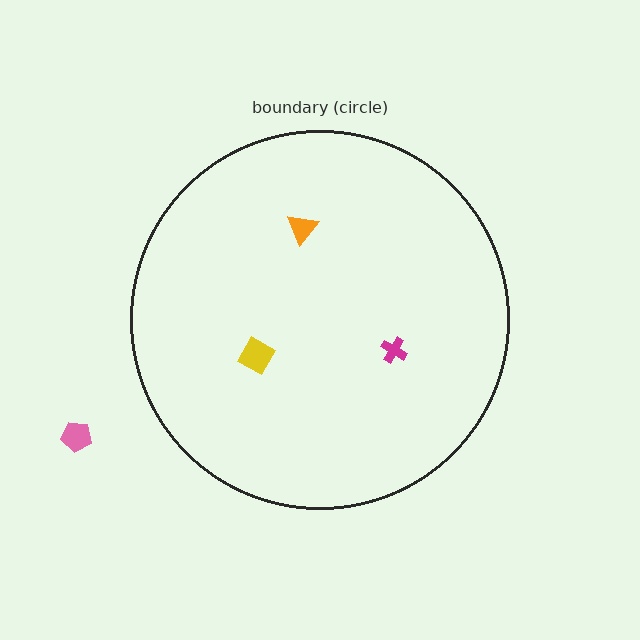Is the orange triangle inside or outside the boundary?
Inside.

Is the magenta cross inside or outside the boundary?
Inside.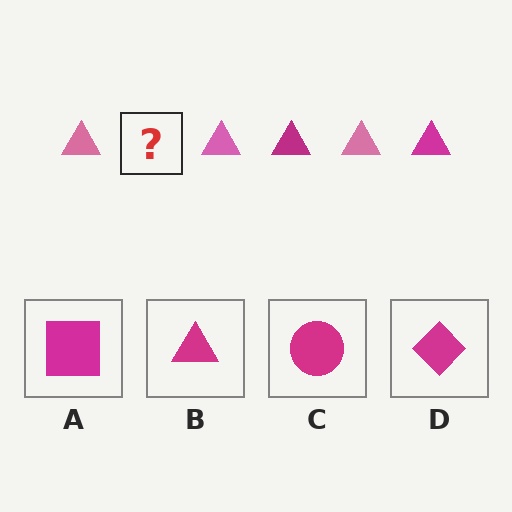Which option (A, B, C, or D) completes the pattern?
B.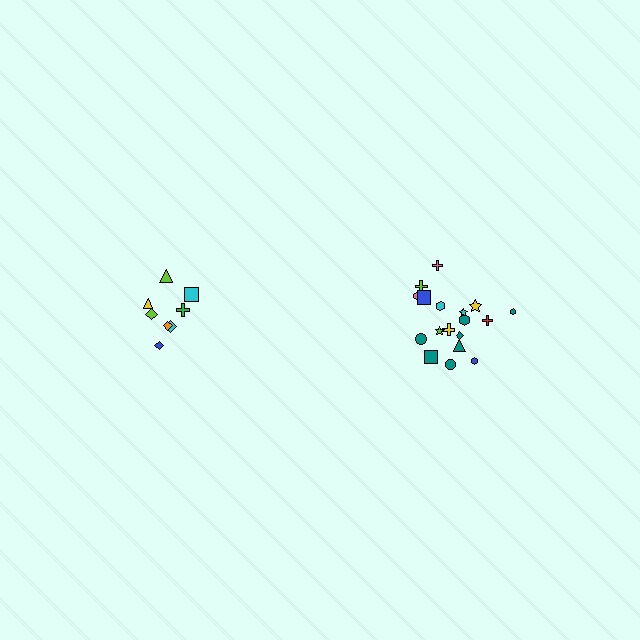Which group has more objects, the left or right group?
The right group.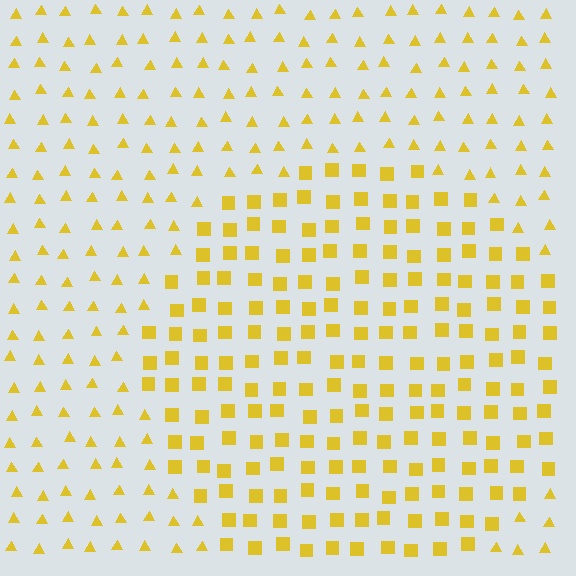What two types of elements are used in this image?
The image uses squares inside the circle region and triangles outside it.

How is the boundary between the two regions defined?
The boundary is defined by a change in element shape: squares inside vs. triangles outside. All elements share the same color and spacing.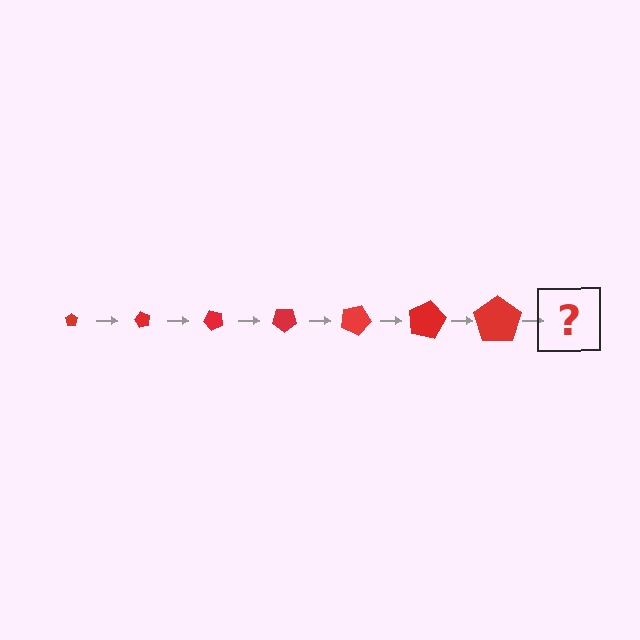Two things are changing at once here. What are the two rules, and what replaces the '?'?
The two rules are that the pentagon grows larger each step and it rotates 60 degrees each step. The '?' should be a pentagon, larger than the previous one and rotated 420 degrees from the start.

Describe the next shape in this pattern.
It should be a pentagon, larger than the previous one and rotated 420 degrees from the start.